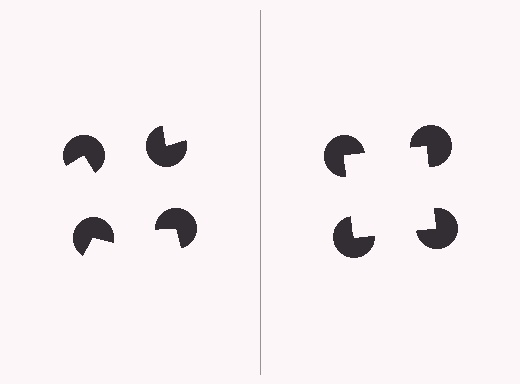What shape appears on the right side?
An illusory square.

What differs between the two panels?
The pac-man discs are positioned identically on both sides; only the wedge orientations differ. On the right they align to a square; on the left they are misaligned.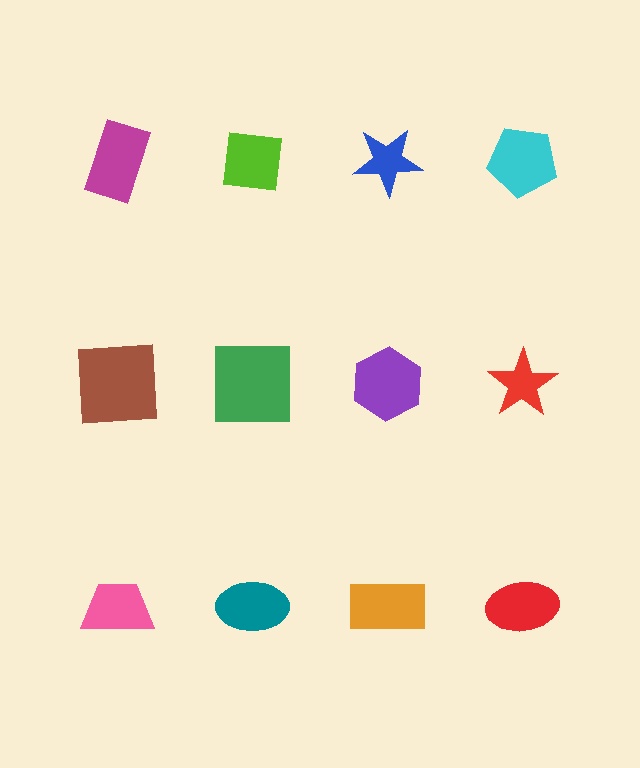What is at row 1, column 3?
A blue star.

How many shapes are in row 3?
4 shapes.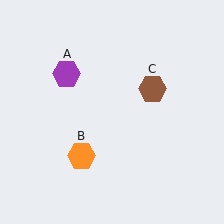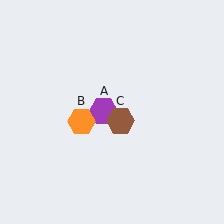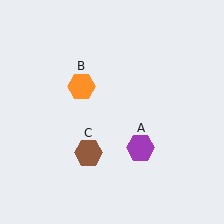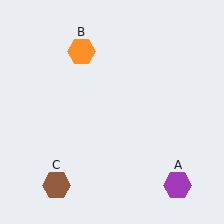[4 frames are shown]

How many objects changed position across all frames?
3 objects changed position: purple hexagon (object A), orange hexagon (object B), brown hexagon (object C).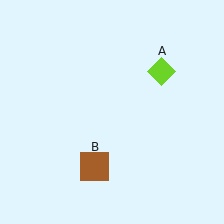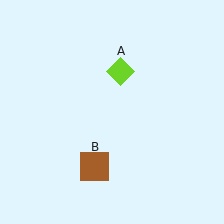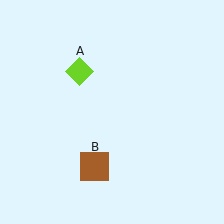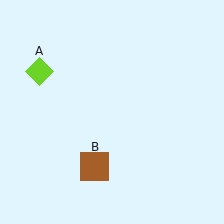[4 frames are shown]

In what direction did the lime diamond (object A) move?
The lime diamond (object A) moved left.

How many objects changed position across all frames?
1 object changed position: lime diamond (object A).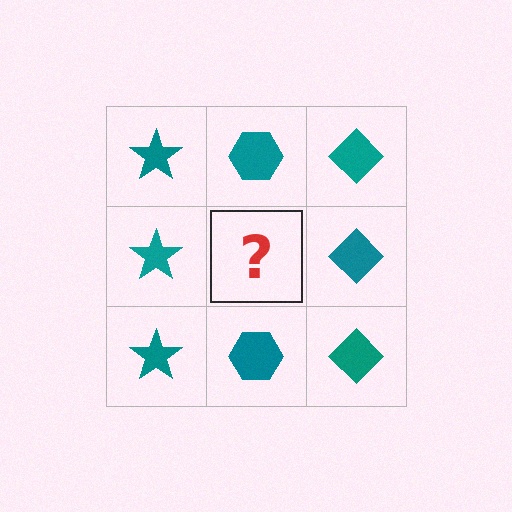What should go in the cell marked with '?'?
The missing cell should contain a teal hexagon.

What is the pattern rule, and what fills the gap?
The rule is that each column has a consistent shape. The gap should be filled with a teal hexagon.